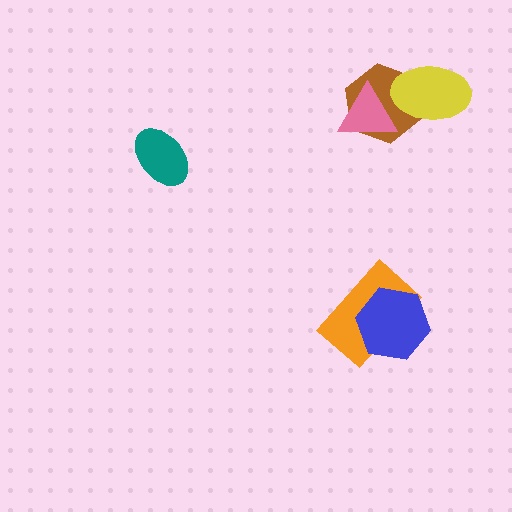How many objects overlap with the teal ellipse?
0 objects overlap with the teal ellipse.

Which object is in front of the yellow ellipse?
The pink triangle is in front of the yellow ellipse.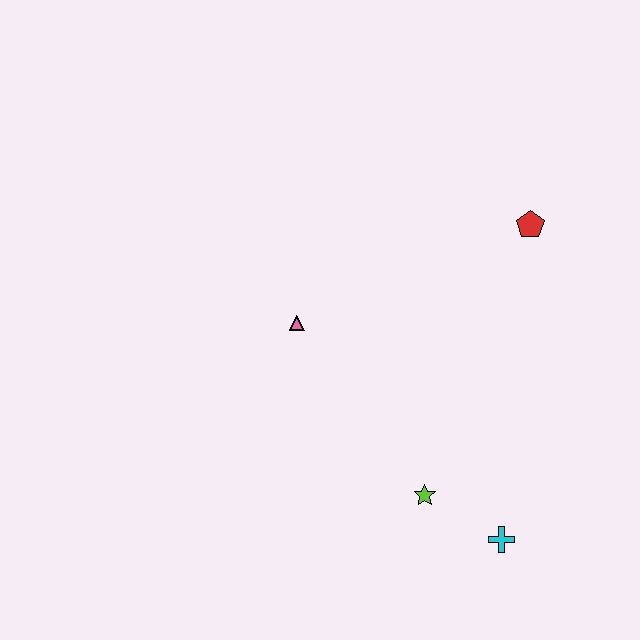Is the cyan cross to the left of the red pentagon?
Yes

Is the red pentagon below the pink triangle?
No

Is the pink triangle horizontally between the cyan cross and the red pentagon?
No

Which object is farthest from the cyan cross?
The red pentagon is farthest from the cyan cross.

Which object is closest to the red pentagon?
The pink triangle is closest to the red pentagon.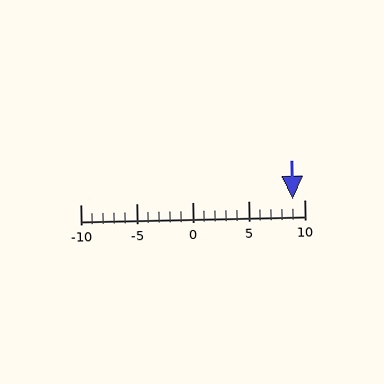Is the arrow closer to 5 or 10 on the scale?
The arrow is closer to 10.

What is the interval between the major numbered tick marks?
The major tick marks are spaced 5 units apart.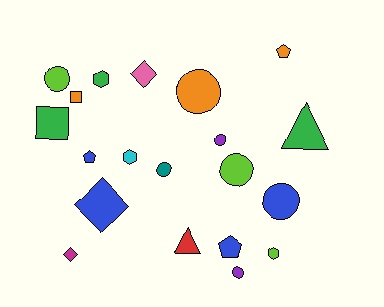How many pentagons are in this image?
There are 3 pentagons.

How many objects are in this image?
There are 20 objects.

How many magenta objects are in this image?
There is 1 magenta object.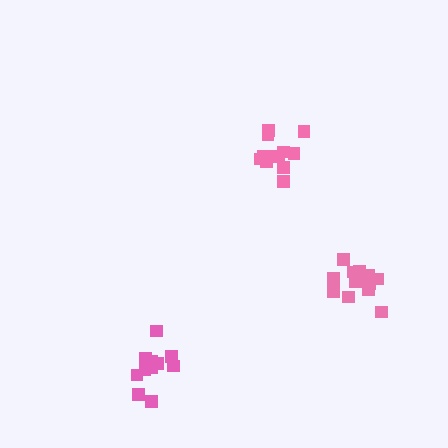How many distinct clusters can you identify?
There are 3 distinct clusters.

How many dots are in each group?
Group 1: 12 dots, Group 2: 12 dots, Group 3: 13 dots (37 total).